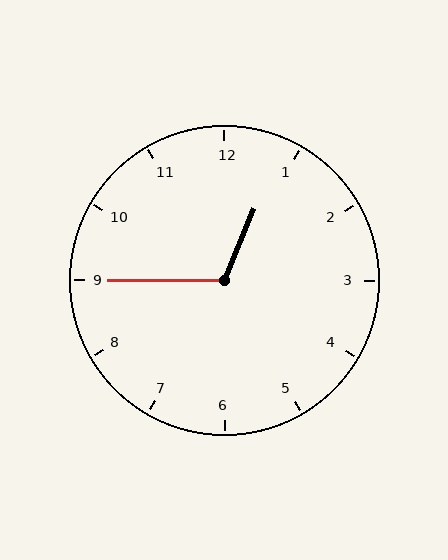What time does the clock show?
12:45.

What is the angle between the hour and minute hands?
Approximately 112 degrees.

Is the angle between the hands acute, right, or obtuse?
It is obtuse.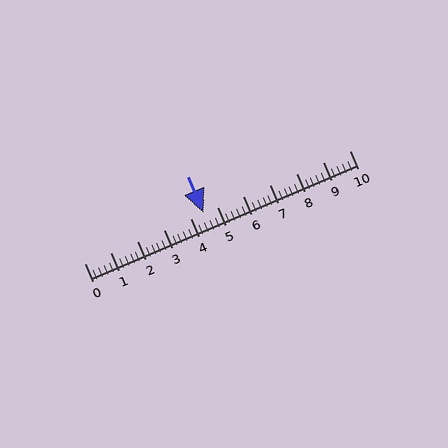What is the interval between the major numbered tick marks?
The major tick marks are spaced 1 units apart.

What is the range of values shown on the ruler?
The ruler shows values from 0 to 10.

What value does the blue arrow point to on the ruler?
The blue arrow points to approximately 4.5.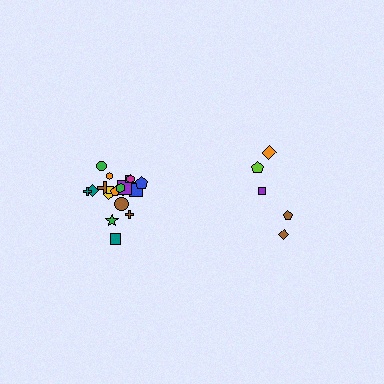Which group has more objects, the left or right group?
The left group.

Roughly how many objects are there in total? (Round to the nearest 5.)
Roughly 25 objects in total.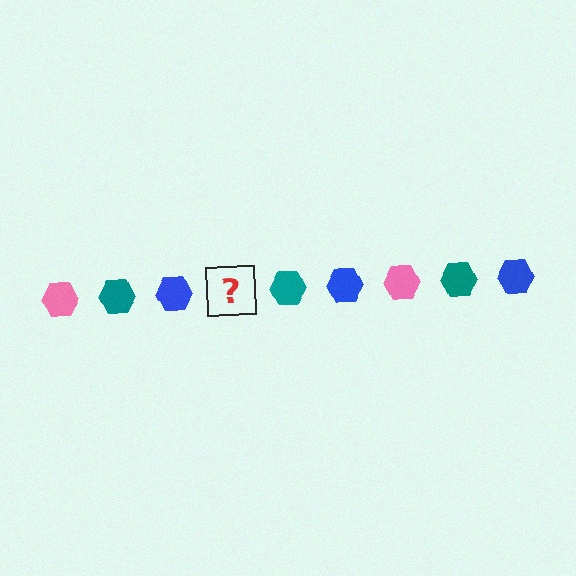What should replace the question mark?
The question mark should be replaced with a pink hexagon.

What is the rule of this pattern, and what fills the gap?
The rule is that the pattern cycles through pink, teal, blue hexagons. The gap should be filled with a pink hexagon.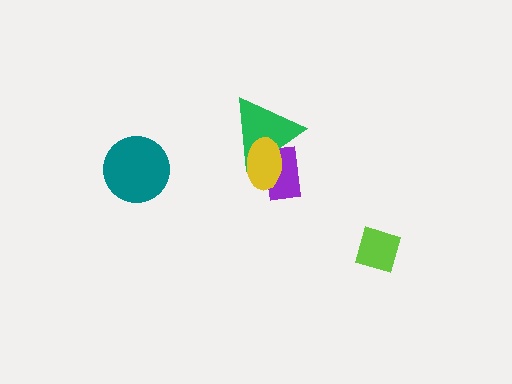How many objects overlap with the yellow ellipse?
2 objects overlap with the yellow ellipse.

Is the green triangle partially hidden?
Yes, it is partially covered by another shape.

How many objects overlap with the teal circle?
0 objects overlap with the teal circle.